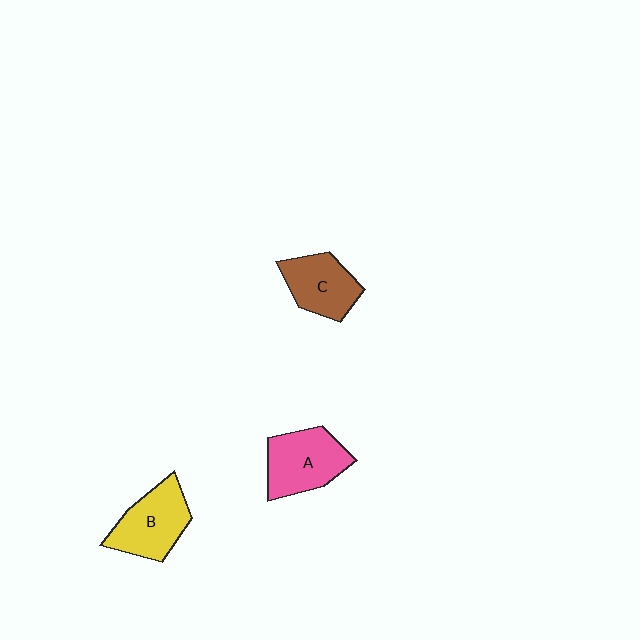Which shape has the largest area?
Shape A (pink).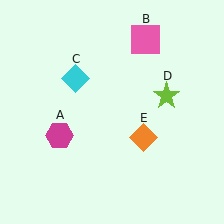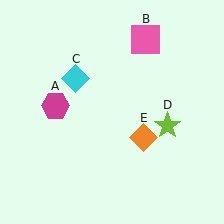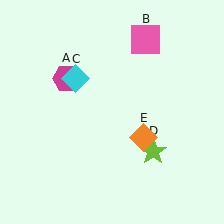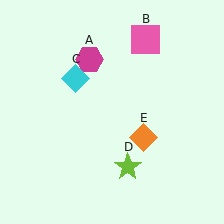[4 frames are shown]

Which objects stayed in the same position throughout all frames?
Pink square (object B) and cyan diamond (object C) and orange diamond (object E) remained stationary.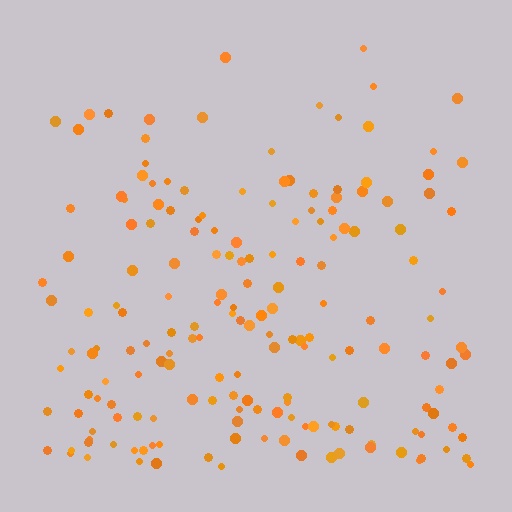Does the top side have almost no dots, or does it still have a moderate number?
Still a moderate number, just noticeably fewer than the bottom.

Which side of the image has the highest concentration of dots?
The bottom.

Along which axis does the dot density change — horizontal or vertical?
Vertical.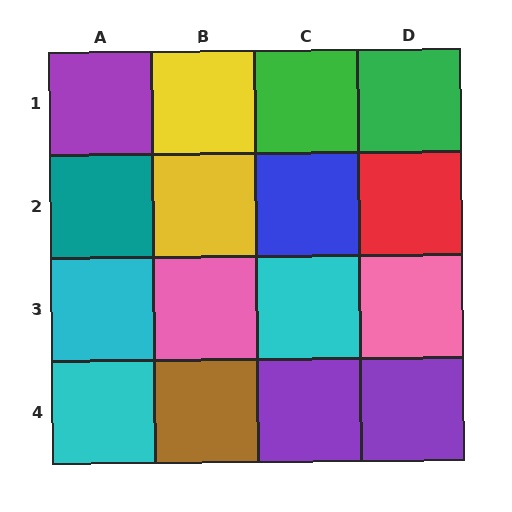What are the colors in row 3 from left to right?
Cyan, pink, cyan, pink.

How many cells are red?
1 cell is red.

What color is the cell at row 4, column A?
Cyan.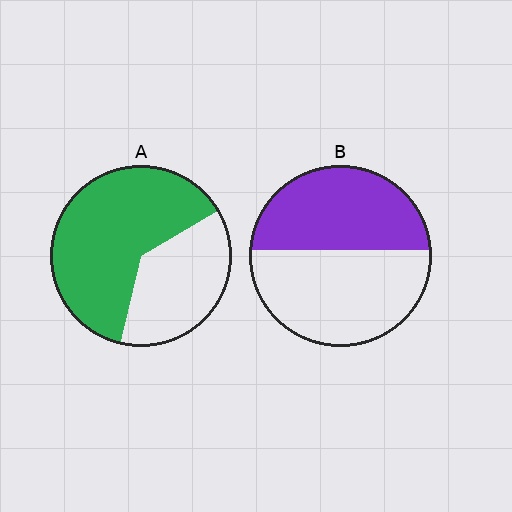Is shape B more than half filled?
No.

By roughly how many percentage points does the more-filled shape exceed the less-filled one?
By roughly 15 percentage points (A over B).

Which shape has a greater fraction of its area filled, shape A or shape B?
Shape A.